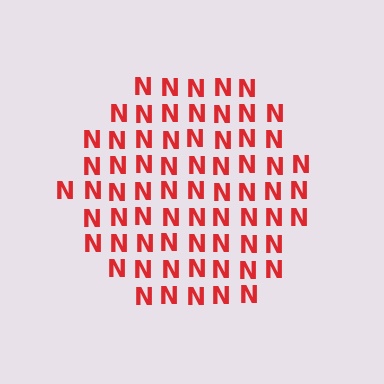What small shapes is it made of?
It is made of small letter N's.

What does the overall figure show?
The overall figure shows a hexagon.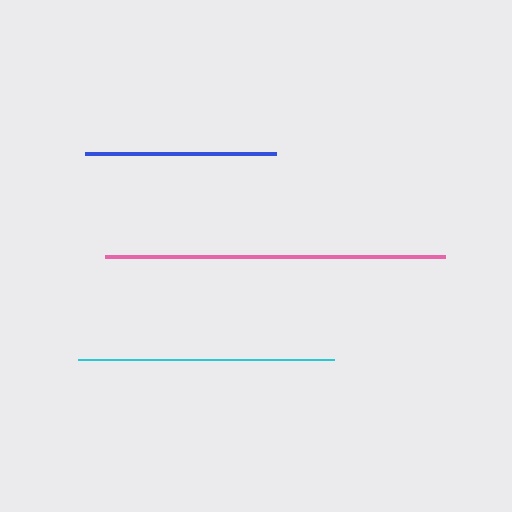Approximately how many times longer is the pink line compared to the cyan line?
The pink line is approximately 1.3 times the length of the cyan line.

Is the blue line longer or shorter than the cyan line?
The cyan line is longer than the blue line.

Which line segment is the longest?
The pink line is the longest at approximately 340 pixels.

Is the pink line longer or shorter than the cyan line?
The pink line is longer than the cyan line.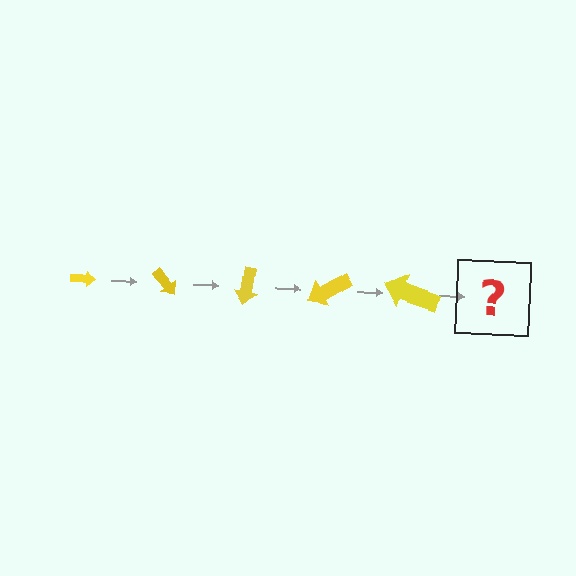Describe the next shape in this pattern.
It should be an arrow, larger than the previous one and rotated 250 degrees from the start.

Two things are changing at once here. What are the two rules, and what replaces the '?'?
The two rules are that the arrow grows larger each step and it rotates 50 degrees each step. The '?' should be an arrow, larger than the previous one and rotated 250 degrees from the start.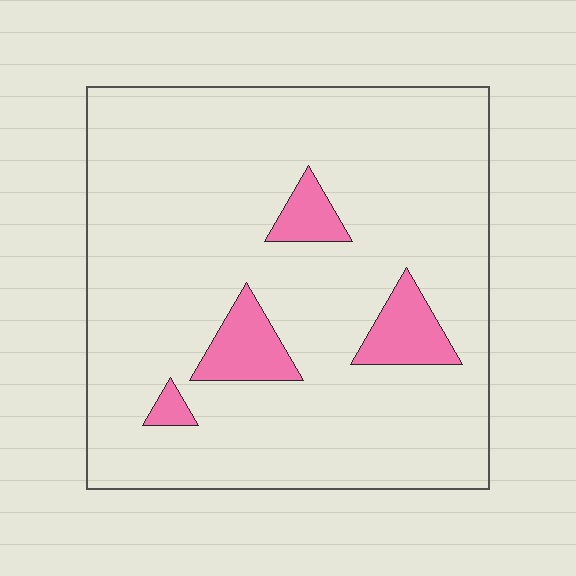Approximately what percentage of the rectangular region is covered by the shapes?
Approximately 10%.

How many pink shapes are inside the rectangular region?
4.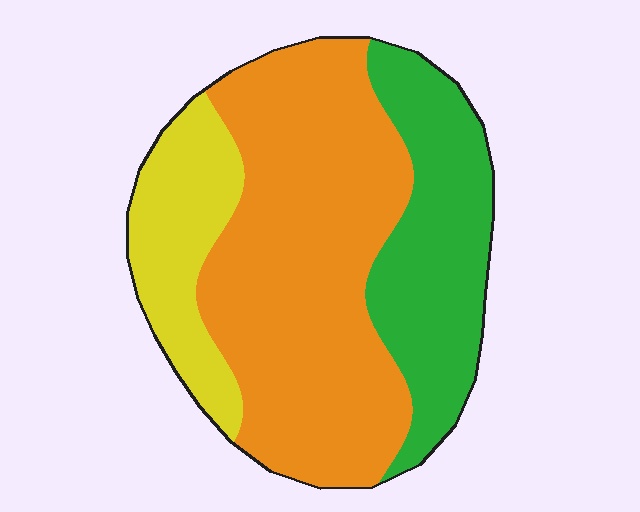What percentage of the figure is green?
Green covers about 25% of the figure.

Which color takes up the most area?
Orange, at roughly 55%.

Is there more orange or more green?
Orange.